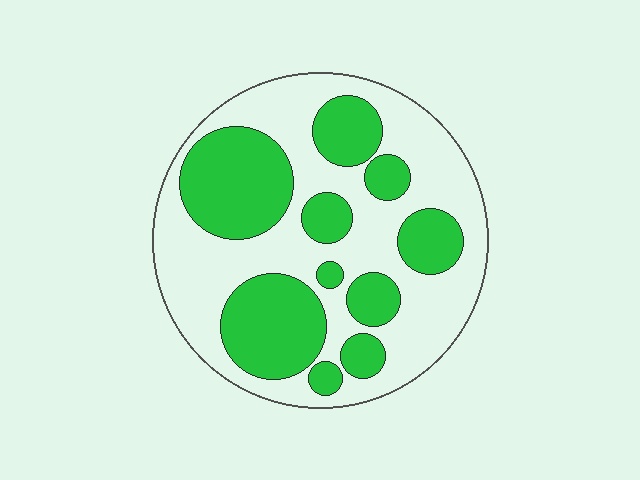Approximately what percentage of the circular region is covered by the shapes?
Approximately 40%.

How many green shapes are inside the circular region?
10.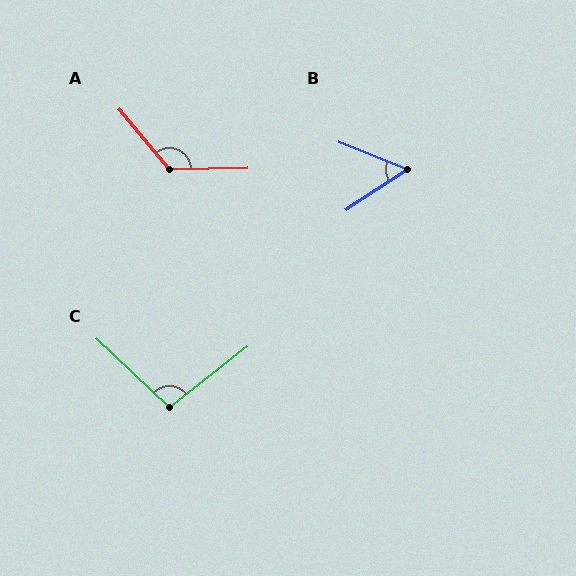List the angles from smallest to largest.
B (55°), C (99°), A (129°).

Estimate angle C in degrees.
Approximately 99 degrees.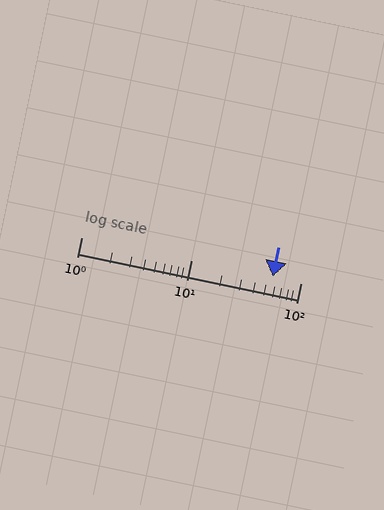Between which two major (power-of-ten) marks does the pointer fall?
The pointer is between 10 and 100.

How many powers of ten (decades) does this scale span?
The scale spans 2 decades, from 1 to 100.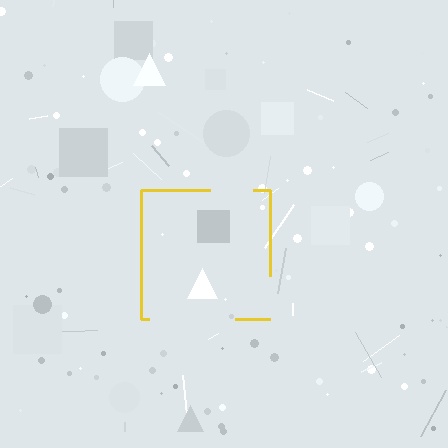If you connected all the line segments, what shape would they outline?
They would outline a square.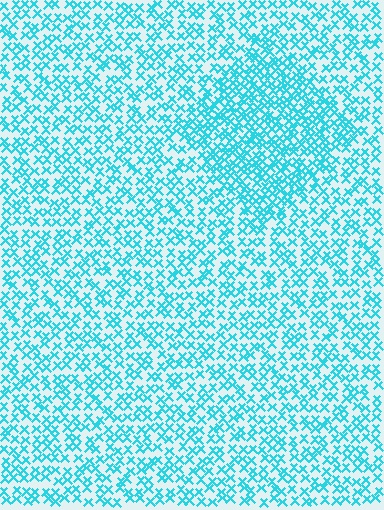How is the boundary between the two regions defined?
The boundary is defined by a change in element density (approximately 1.7x ratio). All elements are the same color, size, and shape.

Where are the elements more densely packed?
The elements are more densely packed inside the diamond boundary.